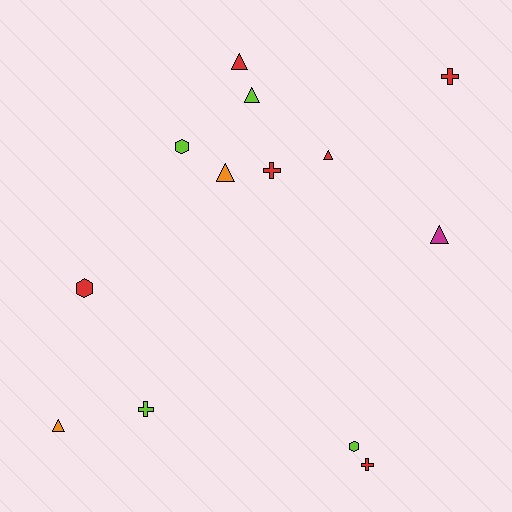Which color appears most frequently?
Red, with 6 objects.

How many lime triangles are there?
There is 1 lime triangle.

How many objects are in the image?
There are 13 objects.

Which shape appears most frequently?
Triangle, with 6 objects.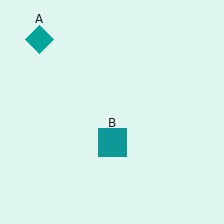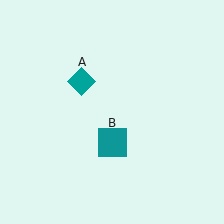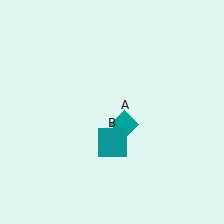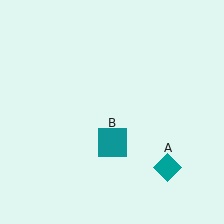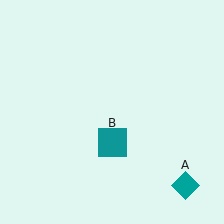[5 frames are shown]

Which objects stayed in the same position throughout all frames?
Teal square (object B) remained stationary.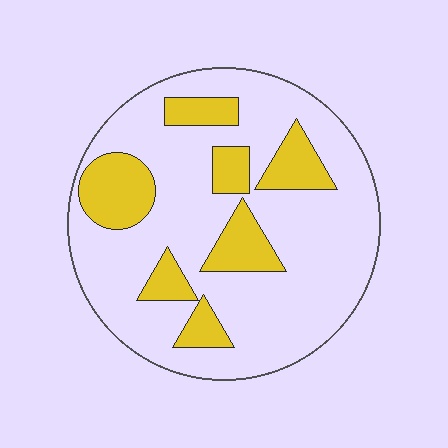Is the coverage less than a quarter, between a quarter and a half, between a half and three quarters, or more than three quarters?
Less than a quarter.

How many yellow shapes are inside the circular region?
7.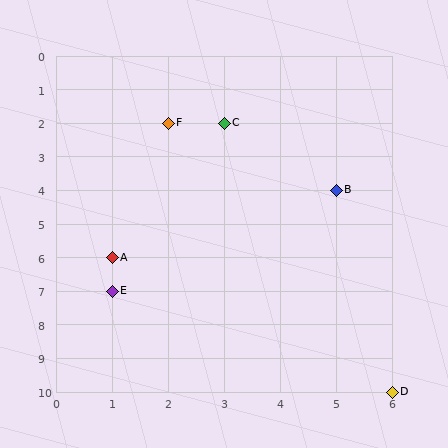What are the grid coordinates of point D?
Point D is at grid coordinates (6, 10).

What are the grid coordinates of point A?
Point A is at grid coordinates (1, 6).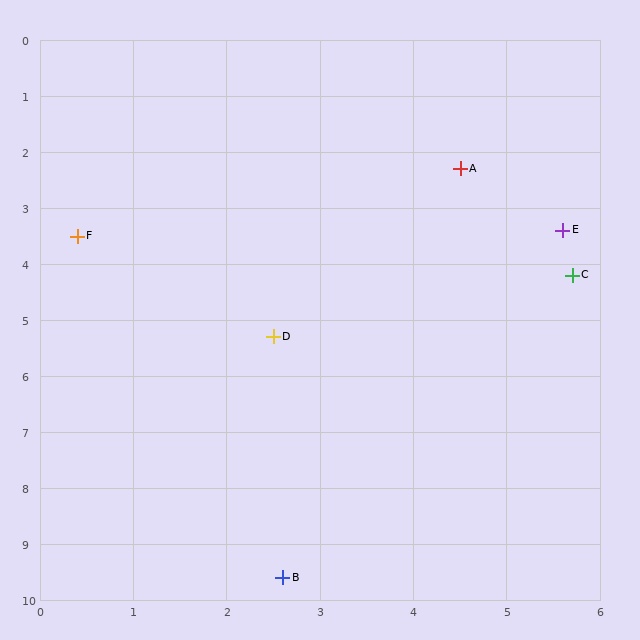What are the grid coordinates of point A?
Point A is at approximately (4.5, 2.3).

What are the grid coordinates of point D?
Point D is at approximately (2.5, 5.3).